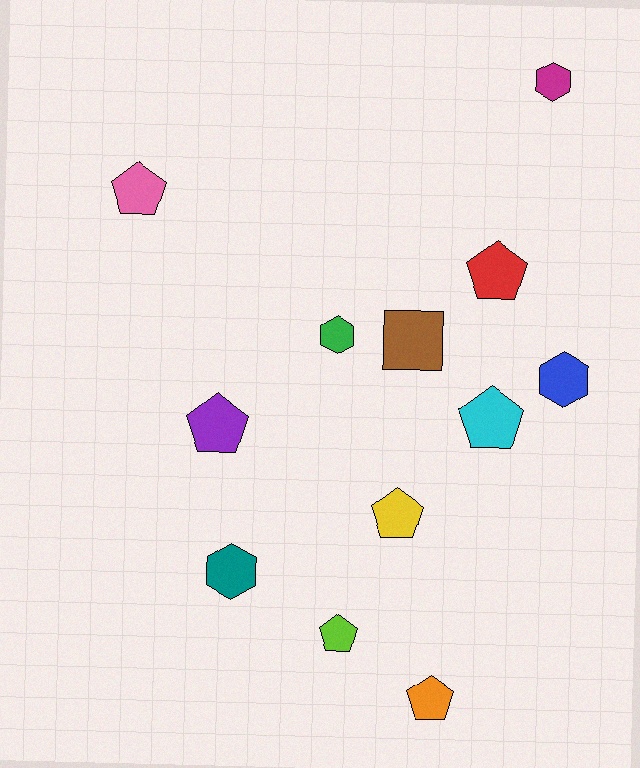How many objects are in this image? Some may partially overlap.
There are 12 objects.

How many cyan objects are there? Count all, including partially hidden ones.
There is 1 cyan object.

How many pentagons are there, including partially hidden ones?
There are 7 pentagons.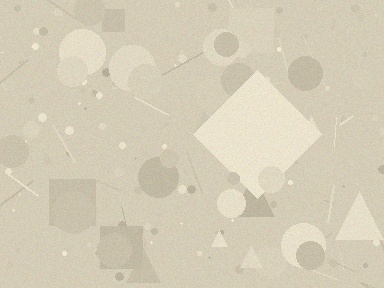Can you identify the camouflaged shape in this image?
The camouflaged shape is a diamond.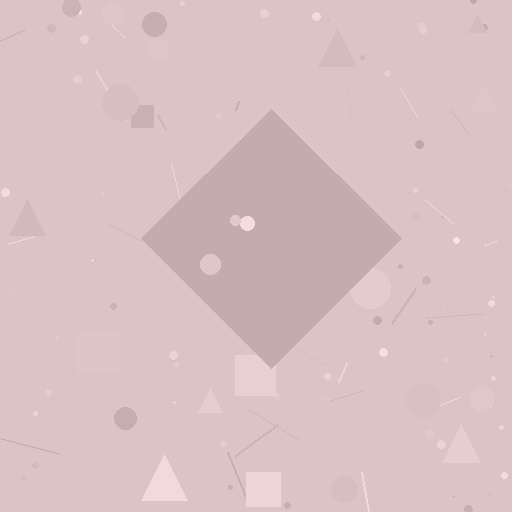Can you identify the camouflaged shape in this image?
The camouflaged shape is a diamond.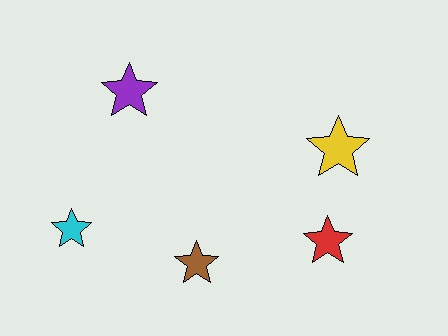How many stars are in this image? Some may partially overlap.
There are 5 stars.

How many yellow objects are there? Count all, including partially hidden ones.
There is 1 yellow object.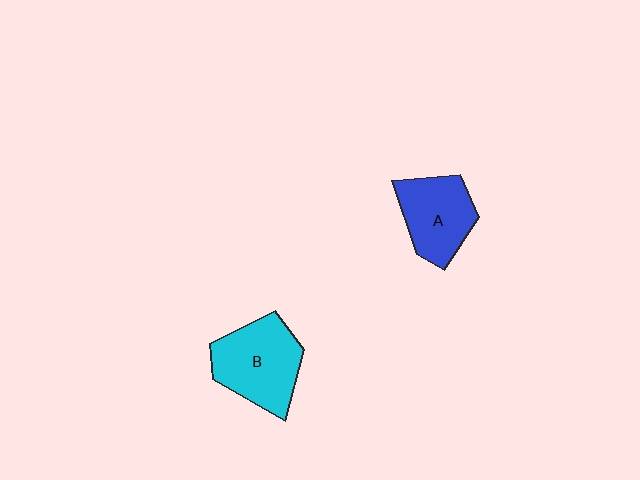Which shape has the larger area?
Shape B (cyan).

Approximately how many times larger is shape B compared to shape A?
Approximately 1.2 times.